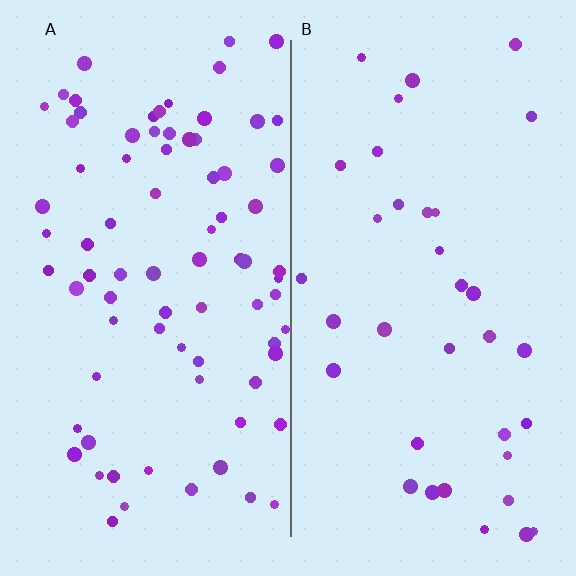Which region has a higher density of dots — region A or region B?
A (the left).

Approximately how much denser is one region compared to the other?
Approximately 2.2× — region A over region B.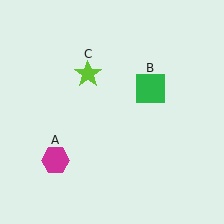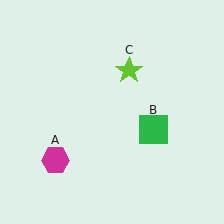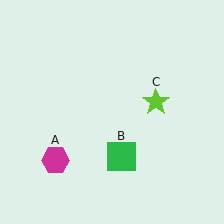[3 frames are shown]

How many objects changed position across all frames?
2 objects changed position: green square (object B), lime star (object C).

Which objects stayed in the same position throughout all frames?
Magenta hexagon (object A) remained stationary.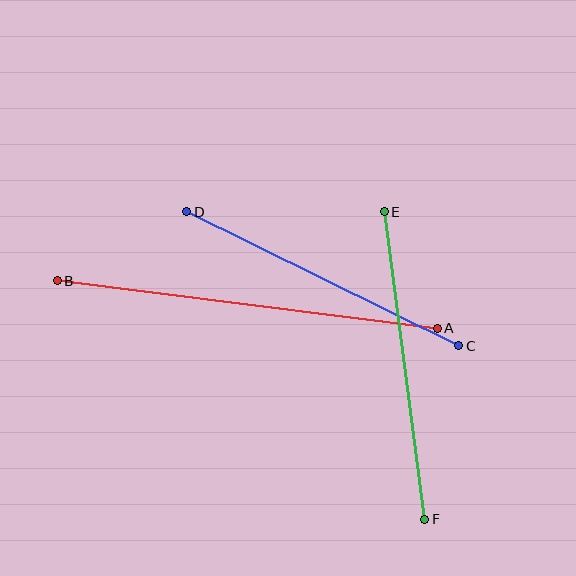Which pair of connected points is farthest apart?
Points A and B are farthest apart.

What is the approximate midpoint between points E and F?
The midpoint is at approximately (405, 366) pixels.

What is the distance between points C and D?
The distance is approximately 303 pixels.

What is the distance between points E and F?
The distance is approximately 310 pixels.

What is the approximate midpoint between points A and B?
The midpoint is at approximately (247, 305) pixels.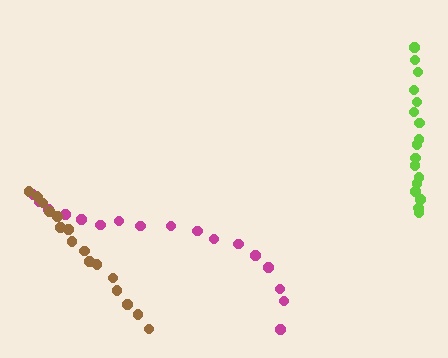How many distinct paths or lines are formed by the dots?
There are 3 distinct paths.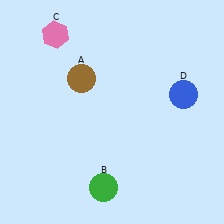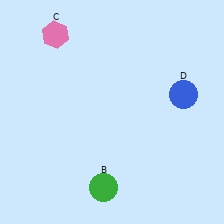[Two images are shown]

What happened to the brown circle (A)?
The brown circle (A) was removed in Image 2. It was in the top-left area of Image 1.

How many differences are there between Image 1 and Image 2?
There is 1 difference between the two images.